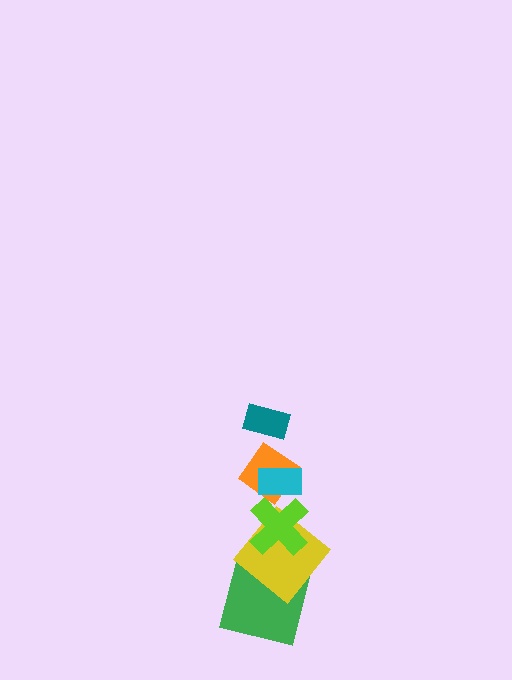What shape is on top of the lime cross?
The orange diamond is on top of the lime cross.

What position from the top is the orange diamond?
The orange diamond is 3rd from the top.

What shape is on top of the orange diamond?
The cyan rectangle is on top of the orange diamond.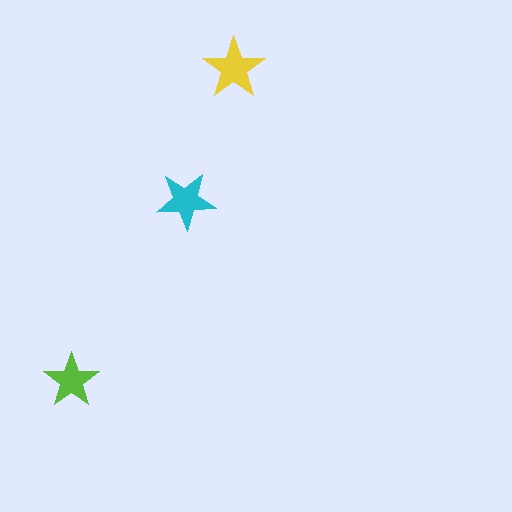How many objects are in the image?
There are 3 objects in the image.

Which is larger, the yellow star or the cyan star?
The yellow one.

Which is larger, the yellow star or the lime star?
The yellow one.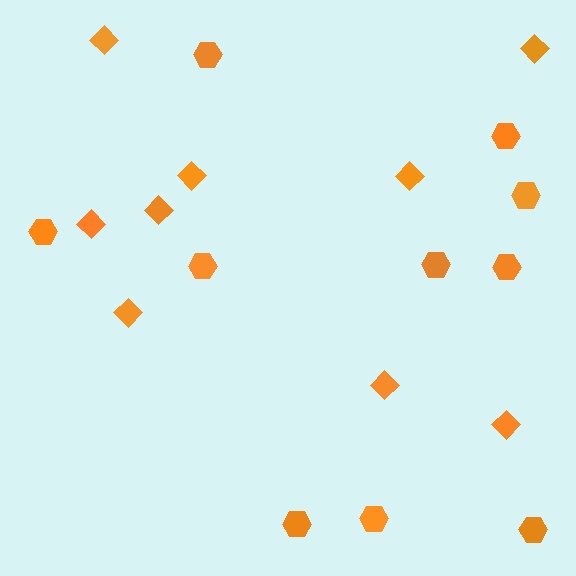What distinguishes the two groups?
There are 2 groups: one group of diamonds (9) and one group of hexagons (10).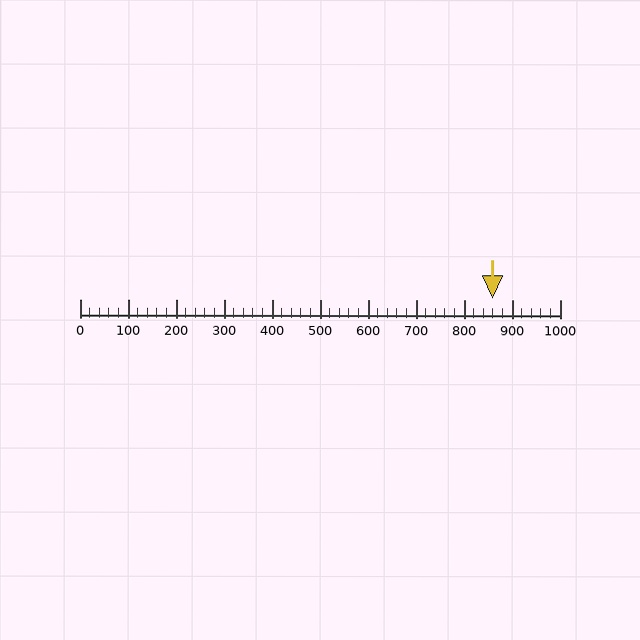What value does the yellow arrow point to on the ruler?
The yellow arrow points to approximately 860.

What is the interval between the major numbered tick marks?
The major tick marks are spaced 100 units apart.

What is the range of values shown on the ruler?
The ruler shows values from 0 to 1000.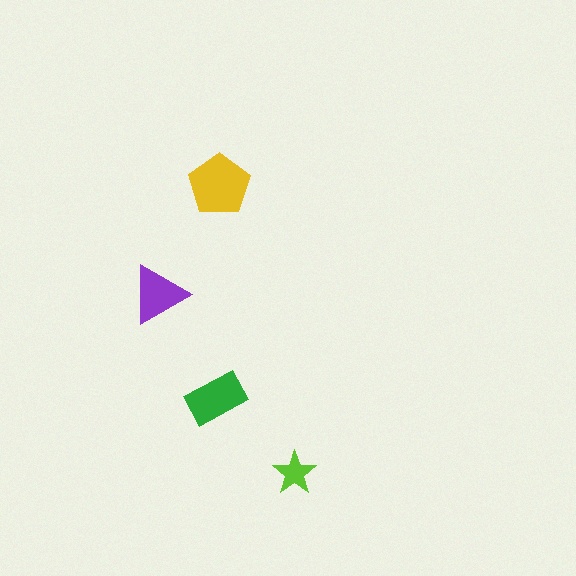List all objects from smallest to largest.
The lime star, the purple triangle, the green rectangle, the yellow pentagon.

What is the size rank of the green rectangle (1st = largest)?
2nd.